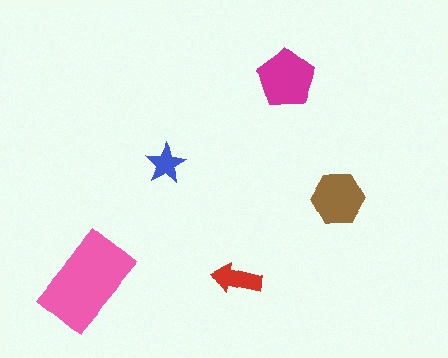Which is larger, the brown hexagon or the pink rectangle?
The pink rectangle.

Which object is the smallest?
The blue star.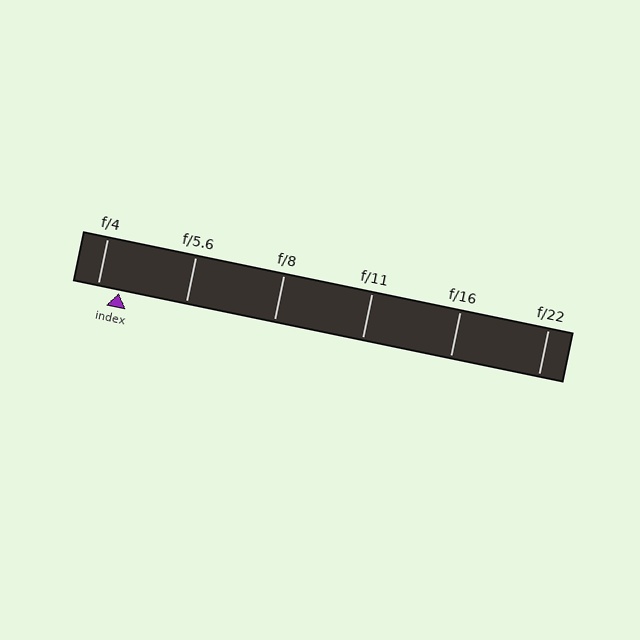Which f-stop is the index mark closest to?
The index mark is closest to f/4.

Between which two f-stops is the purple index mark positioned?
The index mark is between f/4 and f/5.6.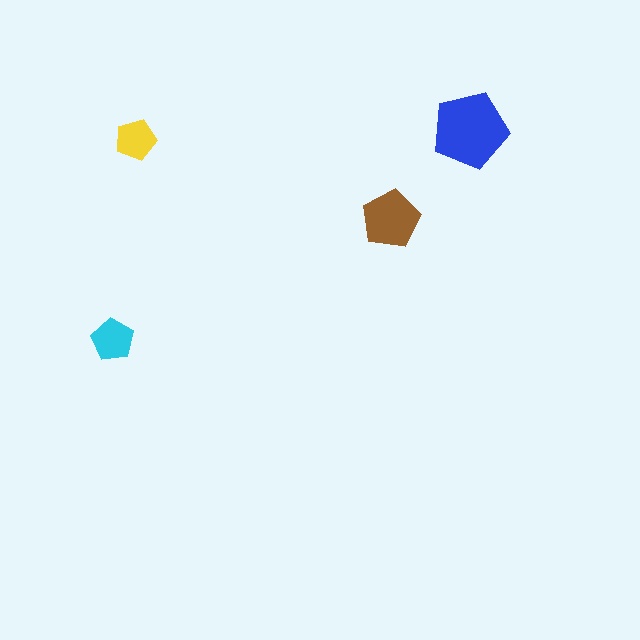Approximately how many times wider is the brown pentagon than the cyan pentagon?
About 1.5 times wider.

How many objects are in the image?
There are 4 objects in the image.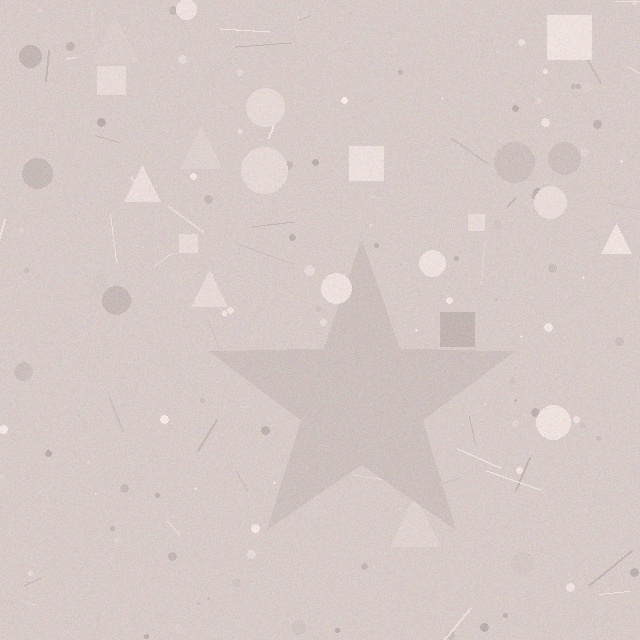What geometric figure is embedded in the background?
A star is embedded in the background.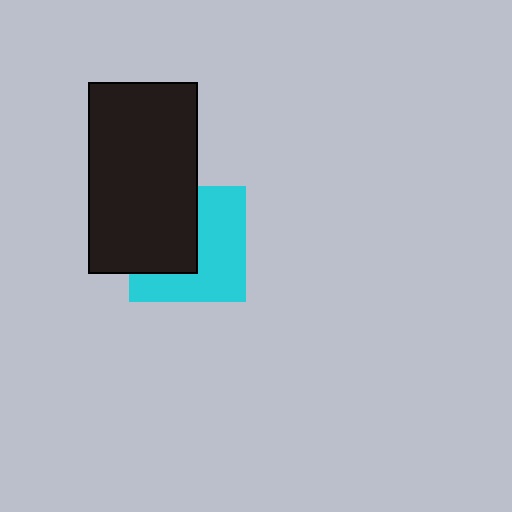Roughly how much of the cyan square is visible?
About half of it is visible (roughly 56%).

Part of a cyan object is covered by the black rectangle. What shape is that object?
It is a square.